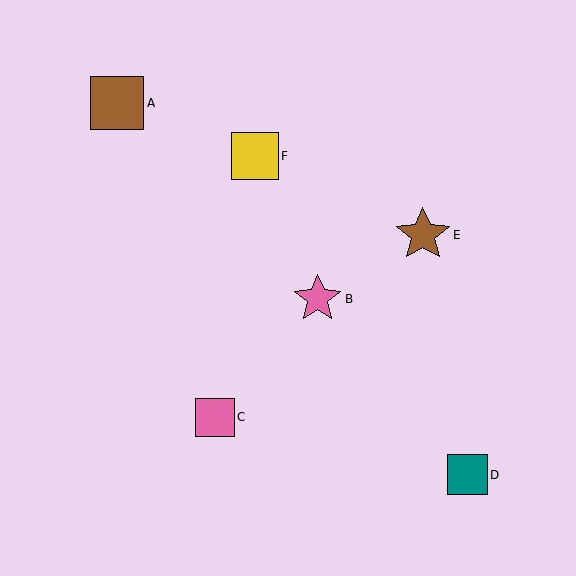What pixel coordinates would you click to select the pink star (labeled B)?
Click at (318, 299) to select the pink star B.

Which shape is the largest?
The brown star (labeled E) is the largest.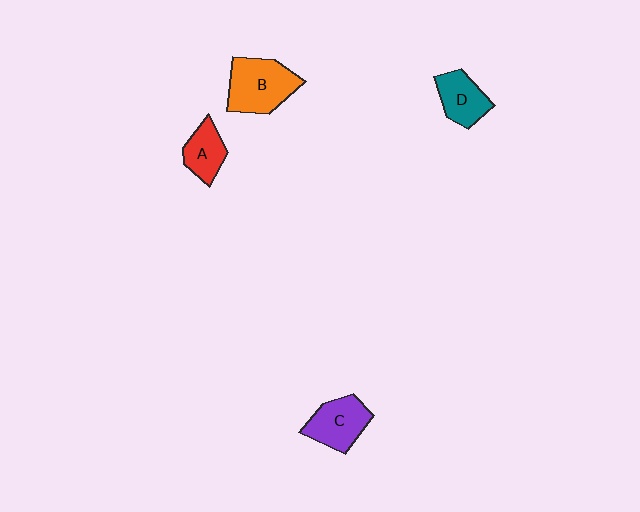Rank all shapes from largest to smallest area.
From largest to smallest: B (orange), C (purple), D (teal), A (red).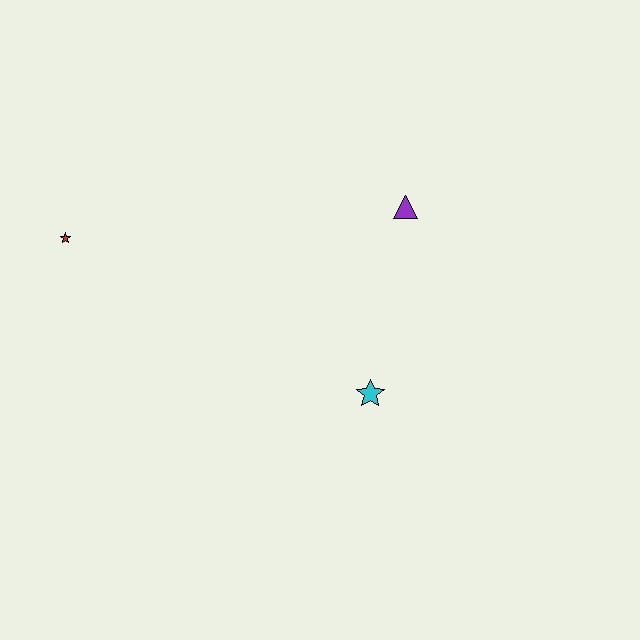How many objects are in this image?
There are 3 objects.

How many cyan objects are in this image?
There is 1 cyan object.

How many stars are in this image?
There are 2 stars.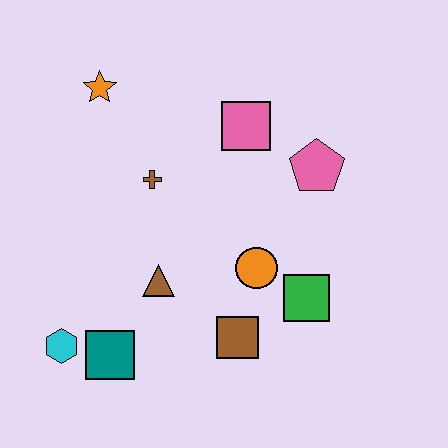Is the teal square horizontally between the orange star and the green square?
Yes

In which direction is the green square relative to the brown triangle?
The green square is to the right of the brown triangle.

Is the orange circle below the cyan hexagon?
No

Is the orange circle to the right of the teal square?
Yes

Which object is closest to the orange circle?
The green square is closest to the orange circle.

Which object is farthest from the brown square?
The orange star is farthest from the brown square.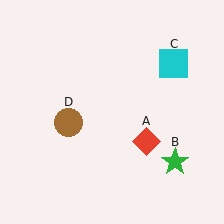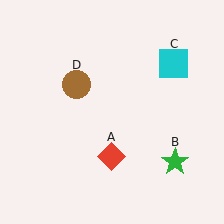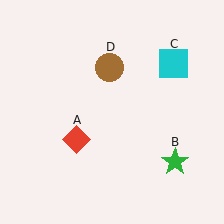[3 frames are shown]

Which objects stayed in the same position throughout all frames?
Green star (object B) and cyan square (object C) remained stationary.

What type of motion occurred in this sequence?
The red diamond (object A), brown circle (object D) rotated clockwise around the center of the scene.